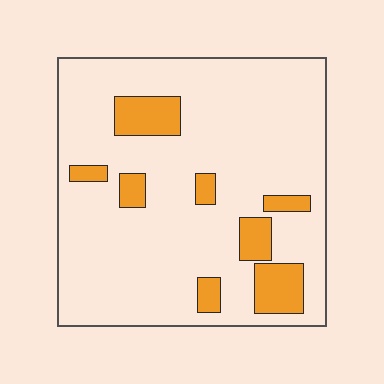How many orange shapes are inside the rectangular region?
8.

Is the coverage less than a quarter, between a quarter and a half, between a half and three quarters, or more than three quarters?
Less than a quarter.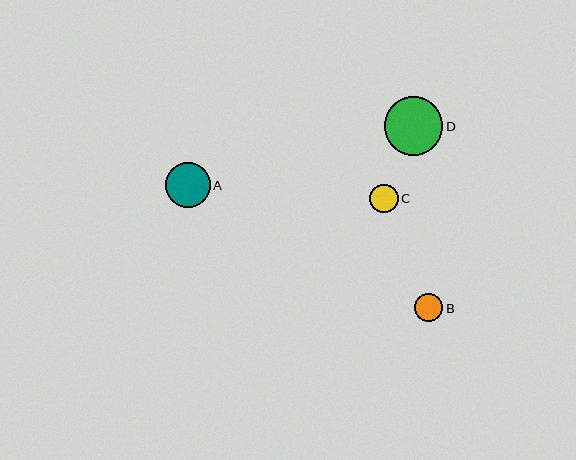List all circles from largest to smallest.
From largest to smallest: D, A, C, B.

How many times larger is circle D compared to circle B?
Circle D is approximately 2.1 times the size of circle B.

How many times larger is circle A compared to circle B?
Circle A is approximately 1.6 times the size of circle B.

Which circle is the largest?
Circle D is the largest with a size of approximately 58 pixels.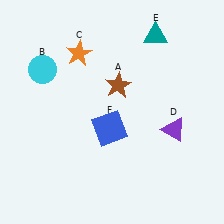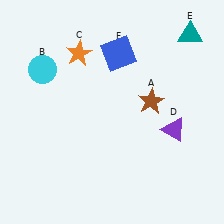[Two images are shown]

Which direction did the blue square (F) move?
The blue square (F) moved up.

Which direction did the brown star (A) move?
The brown star (A) moved right.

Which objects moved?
The objects that moved are: the brown star (A), the teal triangle (E), the blue square (F).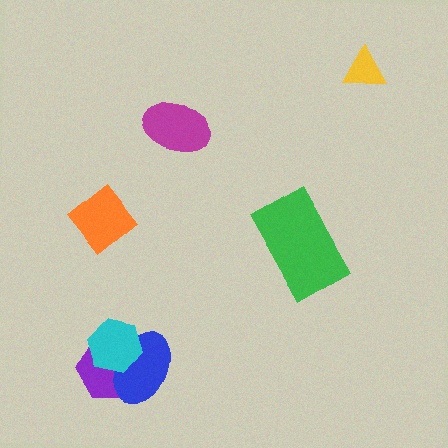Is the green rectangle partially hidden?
No, no other shape covers it.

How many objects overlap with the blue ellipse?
2 objects overlap with the blue ellipse.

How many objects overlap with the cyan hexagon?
2 objects overlap with the cyan hexagon.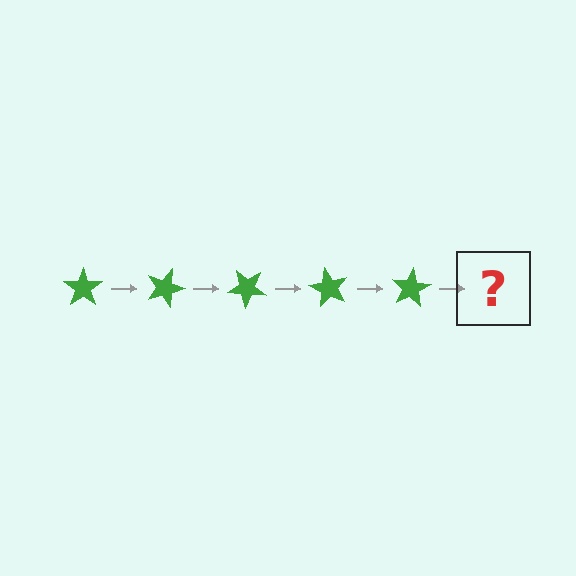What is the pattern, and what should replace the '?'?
The pattern is that the star rotates 20 degrees each step. The '?' should be a green star rotated 100 degrees.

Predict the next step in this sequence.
The next step is a green star rotated 100 degrees.